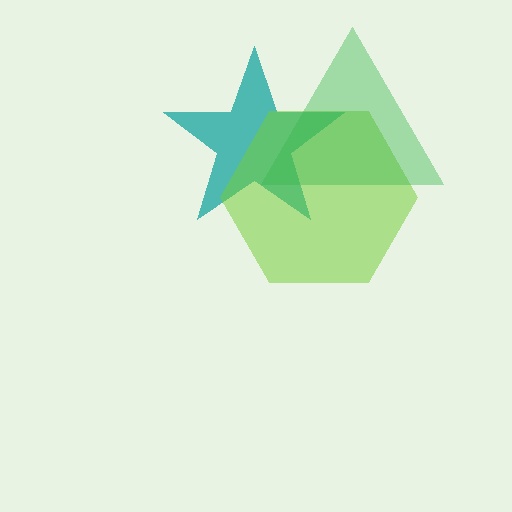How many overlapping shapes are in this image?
There are 3 overlapping shapes in the image.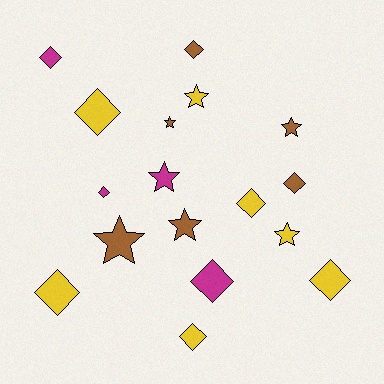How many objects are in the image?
There are 17 objects.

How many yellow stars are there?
There are 2 yellow stars.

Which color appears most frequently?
Yellow, with 7 objects.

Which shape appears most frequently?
Diamond, with 10 objects.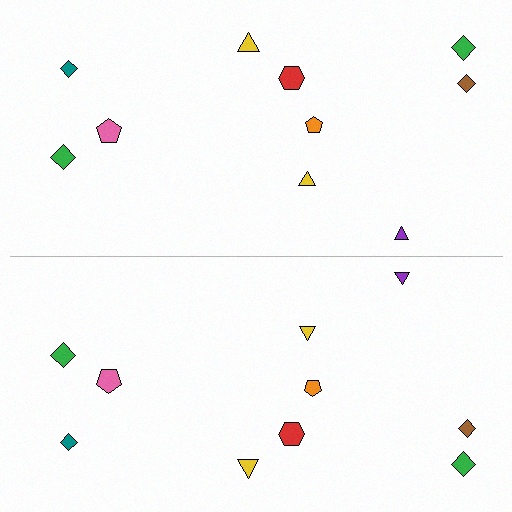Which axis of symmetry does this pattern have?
The pattern has a horizontal axis of symmetry running through the center of the image.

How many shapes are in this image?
There are 20 shapes in this image.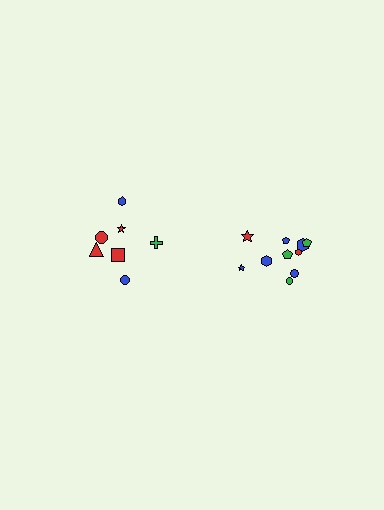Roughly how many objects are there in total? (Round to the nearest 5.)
Roughly 15 objects in total.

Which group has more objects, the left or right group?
The right group.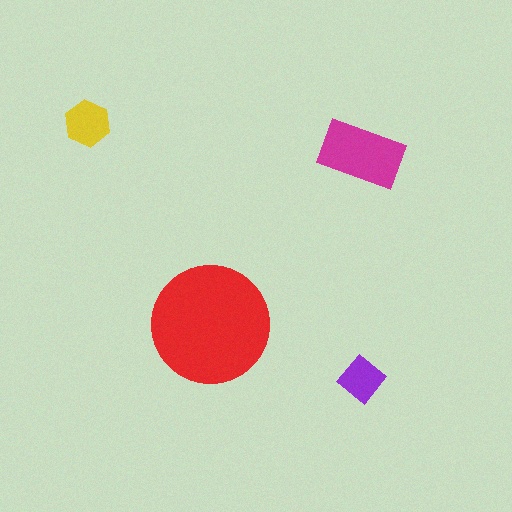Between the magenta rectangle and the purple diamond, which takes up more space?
The magenta rectangle.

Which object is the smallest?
The purple diamond.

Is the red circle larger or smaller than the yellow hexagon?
Larger.